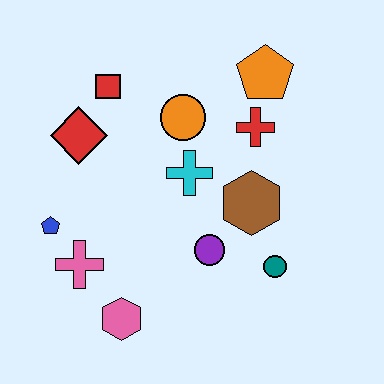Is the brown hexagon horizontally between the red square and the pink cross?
No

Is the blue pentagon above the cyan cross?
No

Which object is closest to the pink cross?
The blue pentagon is closest to the pink cross.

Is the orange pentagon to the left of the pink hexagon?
No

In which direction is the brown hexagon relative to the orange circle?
The brown hexagon is below the orange circle.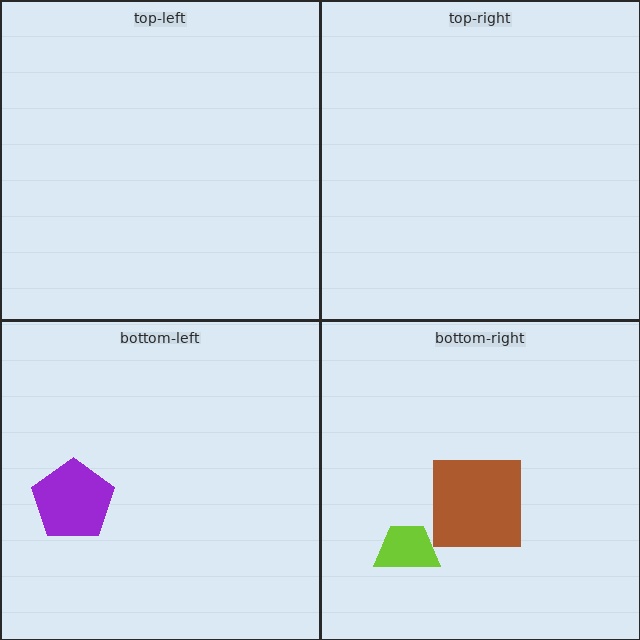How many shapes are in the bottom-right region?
2.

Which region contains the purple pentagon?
The bottom-left region.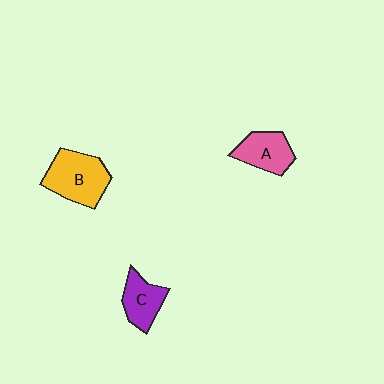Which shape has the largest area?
Shape B (yellow).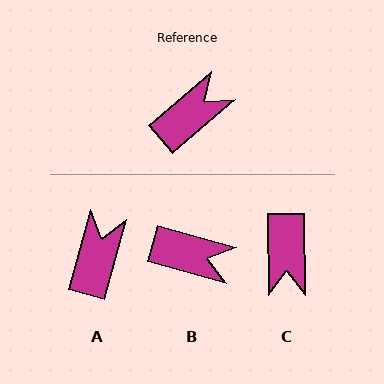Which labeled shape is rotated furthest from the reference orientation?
C, about 130 degrees away.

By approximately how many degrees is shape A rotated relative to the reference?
Approximately 34 degrees counter-clockwise.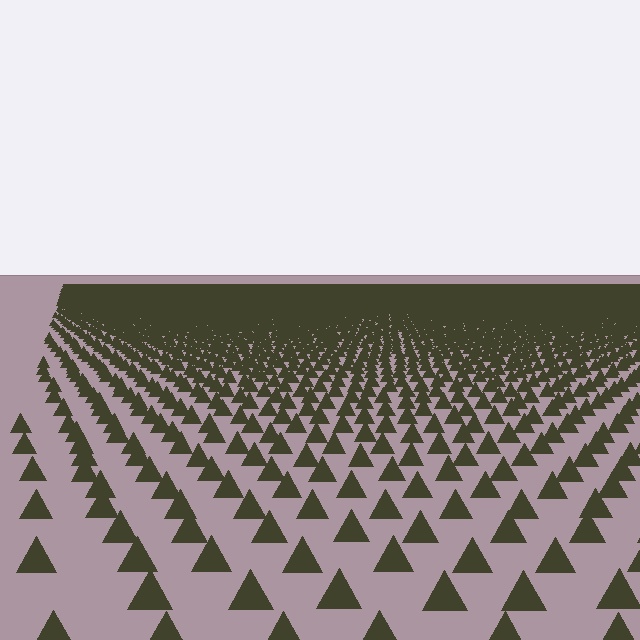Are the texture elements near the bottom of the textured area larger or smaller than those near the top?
Larger. Near the bottom, elements are closer to the viewer and appear at a bigger on-screen size.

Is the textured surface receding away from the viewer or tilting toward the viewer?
The surface is receding away from the viewer. Texture elements get smaller and denser toward the top.